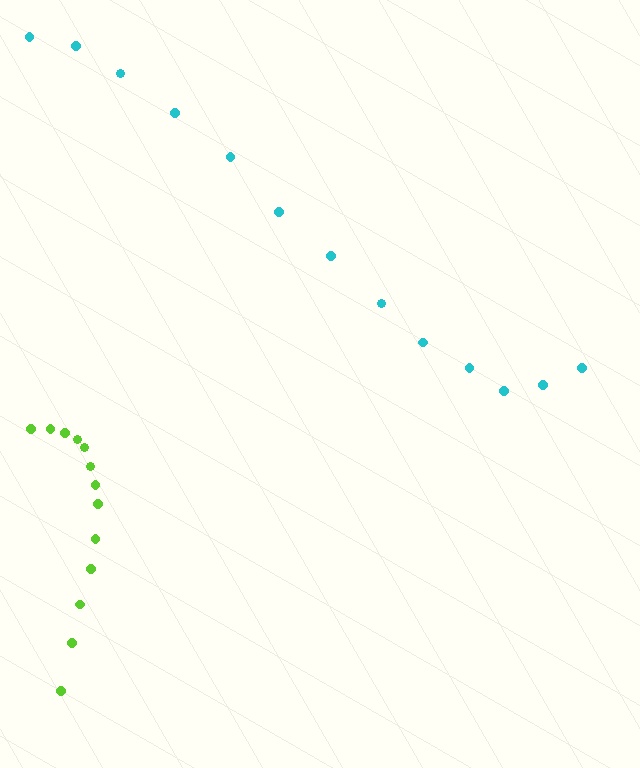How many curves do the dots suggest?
There are 2 distinct paths.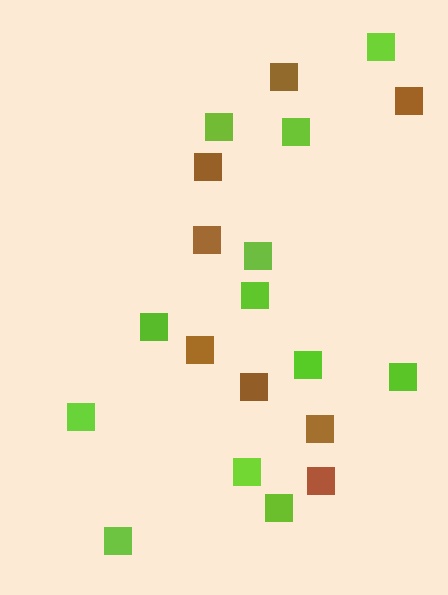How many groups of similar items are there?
There are 2 groups: one group of lime squares (12) and one group of brown squares (8).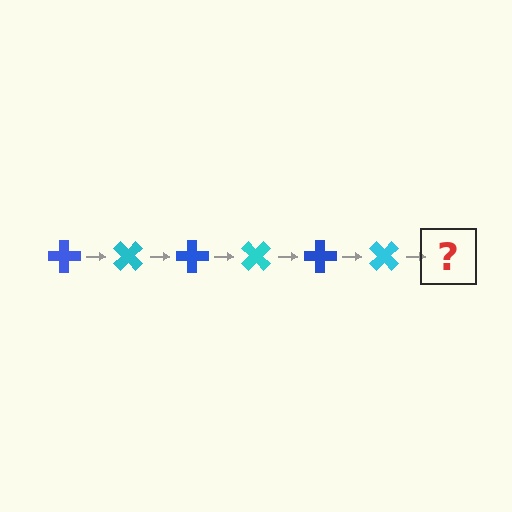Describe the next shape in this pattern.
It should be a blue cross, rotated 270 degrees from the start.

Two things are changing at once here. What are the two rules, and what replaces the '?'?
The two rules are that it rotates 45 degrees each step and the color cycles through blue and cyan. The '?' should be a blue cross, rotated 270 degrees from the start.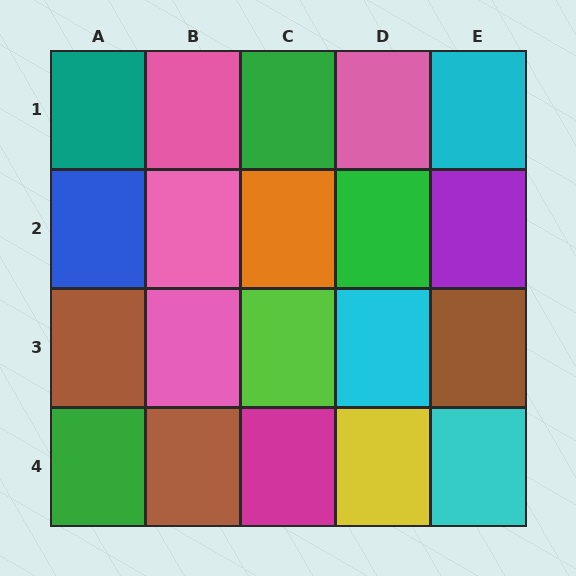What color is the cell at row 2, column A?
Blue.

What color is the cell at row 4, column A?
Green.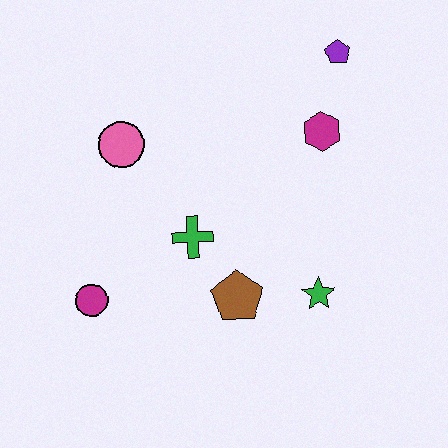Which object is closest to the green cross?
The brown pentagon is closest to the green cross.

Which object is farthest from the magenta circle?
The purple pentagon is farthest from the magenta circle.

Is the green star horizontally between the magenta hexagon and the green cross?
Yes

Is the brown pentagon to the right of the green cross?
Yes